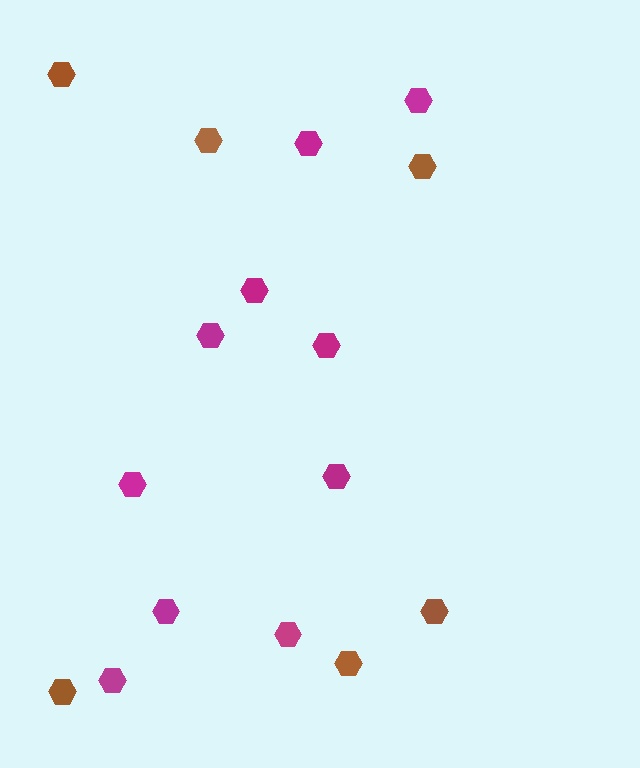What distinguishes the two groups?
There are 2 groups: one group of brown hexagons (6) and one group of magenta hexagons (10).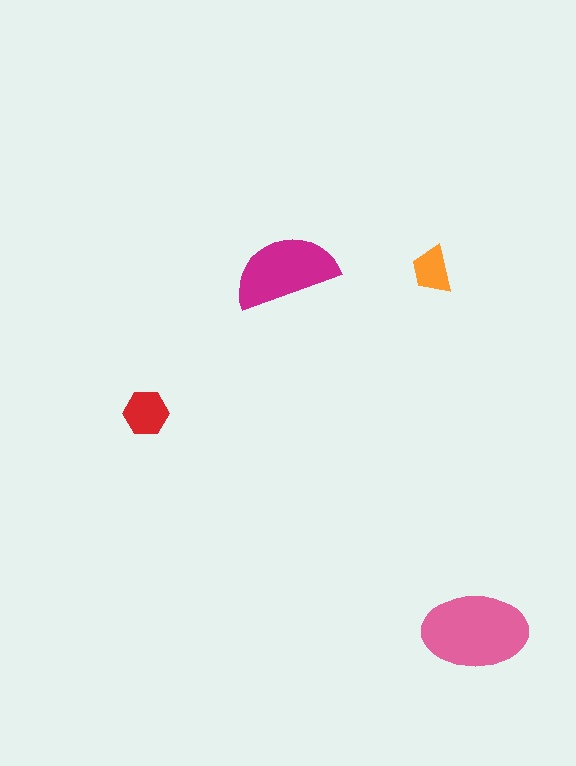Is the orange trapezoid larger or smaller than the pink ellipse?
Smaller.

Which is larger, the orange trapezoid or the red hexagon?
The red hexagon.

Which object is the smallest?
The orange trapezoid.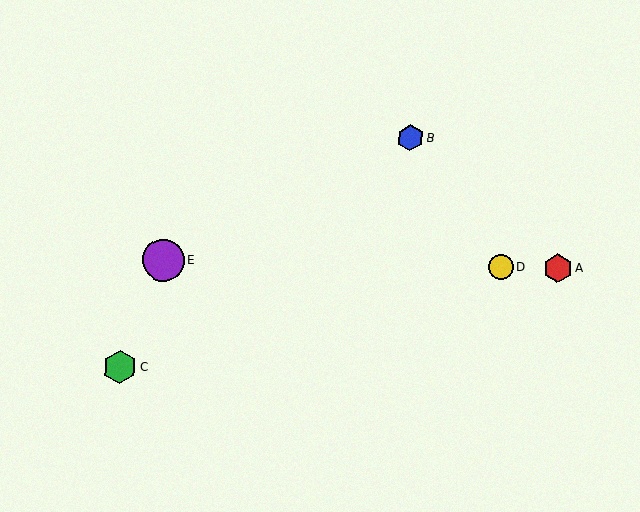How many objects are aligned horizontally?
3 objects (A, D, E) are aligned horizontally.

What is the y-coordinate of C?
Object C is at y≈367.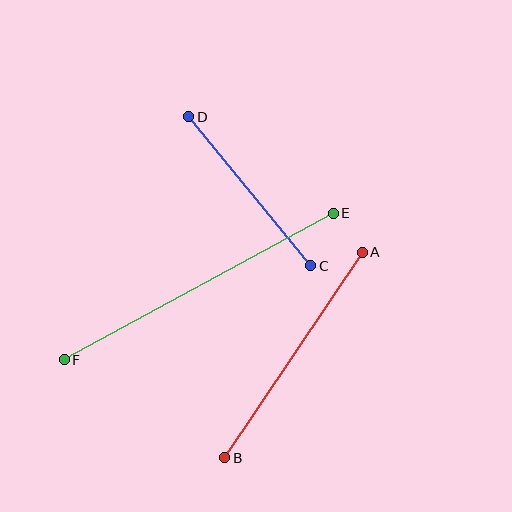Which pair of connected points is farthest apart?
Points E and F are farthest apart.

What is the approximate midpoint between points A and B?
The midpoint is at approximately (293, 355) pixels.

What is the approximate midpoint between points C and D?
The midpoint is at approximately (250, 191) pixels.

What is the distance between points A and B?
The distance is approximately 248 pixels.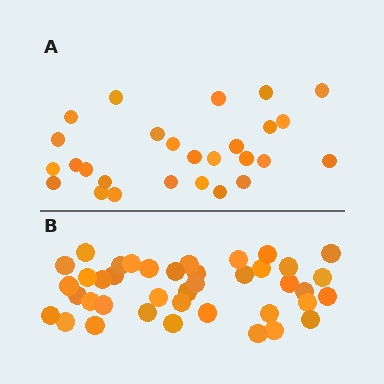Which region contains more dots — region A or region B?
Region B (the bottom region) has more dots.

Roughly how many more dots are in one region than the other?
Region B has approximately 15 more dots than region A.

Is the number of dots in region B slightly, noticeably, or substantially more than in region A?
Region B has substantially more. The ratio is roughly 1.5 to 1.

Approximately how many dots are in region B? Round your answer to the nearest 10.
About 40 dots.